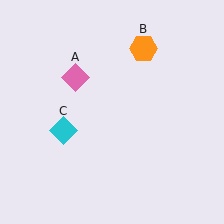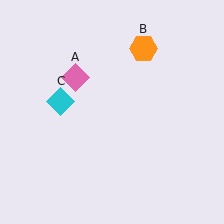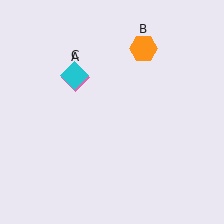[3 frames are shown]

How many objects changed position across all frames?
1 object changed position: cyan diamond (object C).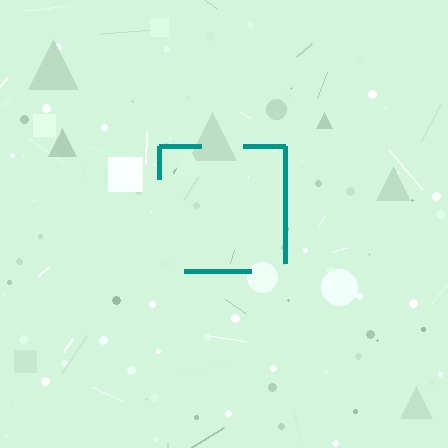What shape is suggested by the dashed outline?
The dashed outline suggests a square.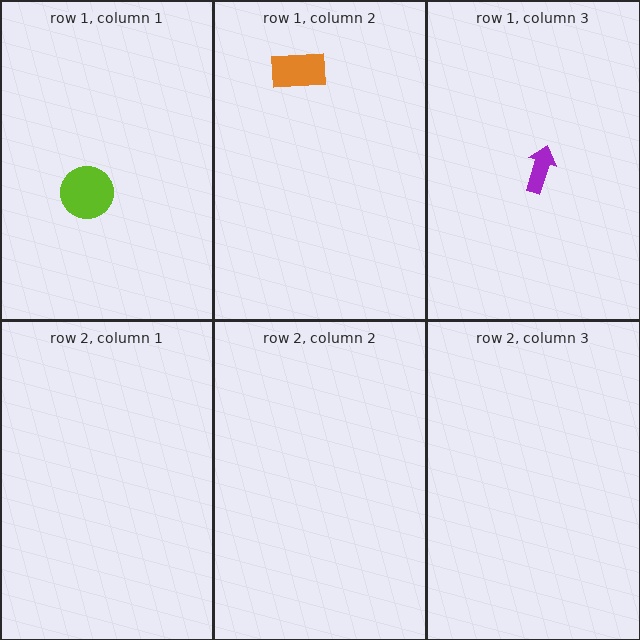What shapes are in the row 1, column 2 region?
The orange rectangle.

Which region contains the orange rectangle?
The row 1, column 2 region.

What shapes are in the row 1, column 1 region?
The lime circle.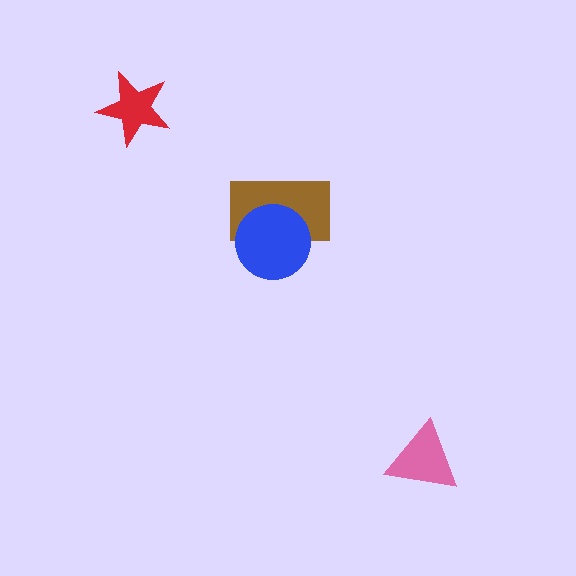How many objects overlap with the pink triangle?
0 objects overlap with the pink triangle.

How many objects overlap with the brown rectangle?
1 object overlaps with the brown rectangle.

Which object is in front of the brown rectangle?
The blue circle is in front of the brown rectangle.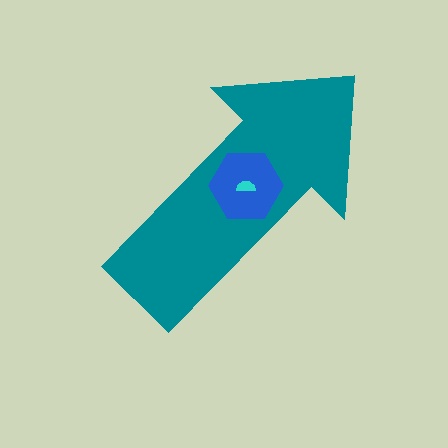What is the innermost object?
The cyan semicircle.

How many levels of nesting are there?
3.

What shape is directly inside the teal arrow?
The blue hexagon.